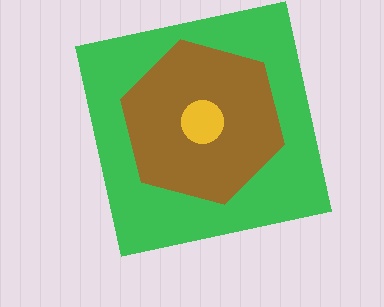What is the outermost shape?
The green square.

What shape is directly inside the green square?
The brown hexagon.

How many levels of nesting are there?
3.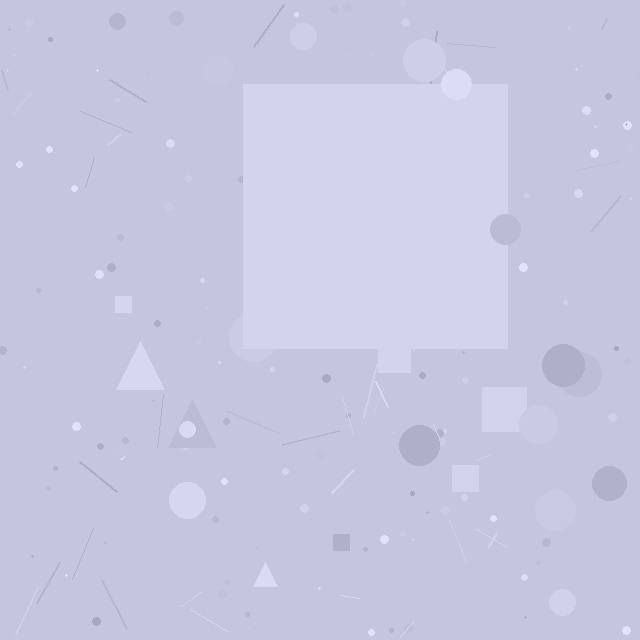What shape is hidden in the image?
A square is hidden in the image.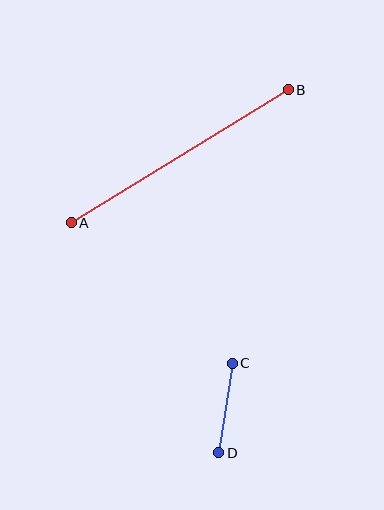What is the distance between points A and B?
The distance is approximately 255 pixels.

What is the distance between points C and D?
The distance is approximately 91 pixels.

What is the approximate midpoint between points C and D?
The midpoint is at approximately (225, 408) pixels.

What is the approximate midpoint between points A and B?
The midpoint is at approximately (180, 156) pixels.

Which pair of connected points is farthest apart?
Points A and B are farthest apart.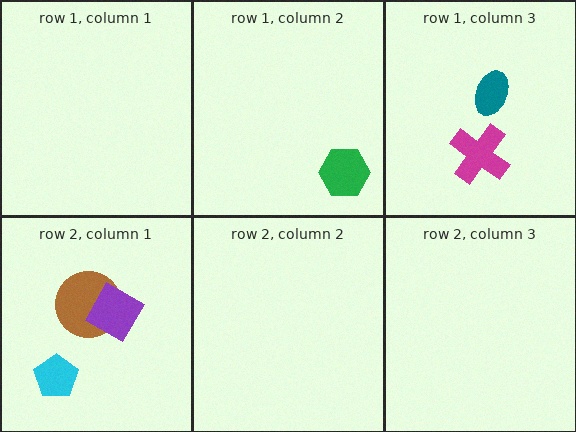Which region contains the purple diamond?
The row 2, column 1 region.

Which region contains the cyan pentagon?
The row 2, column 1 region.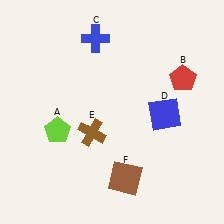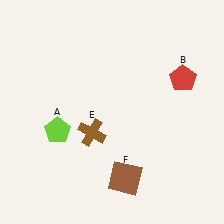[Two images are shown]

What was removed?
The blue cross (C), the blue square (D) were removed in Image 2.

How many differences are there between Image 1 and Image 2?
There are 2 differences between the two images.